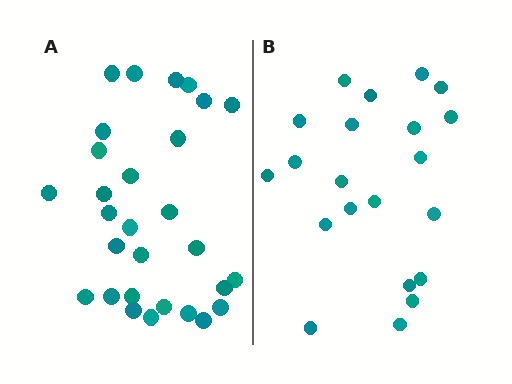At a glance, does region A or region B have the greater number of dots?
Region A (the left region) has more dots.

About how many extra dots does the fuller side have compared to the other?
Region A has roughly 8 or so more dots than region B.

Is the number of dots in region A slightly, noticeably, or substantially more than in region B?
Region A has noticeably more, but not dramatically so. The ratio is roughly 1.4 to 1.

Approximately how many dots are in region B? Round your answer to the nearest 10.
About 20 dots. (The exact count is 21, which rounds to 20.)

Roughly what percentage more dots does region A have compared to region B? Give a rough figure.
About 40% more.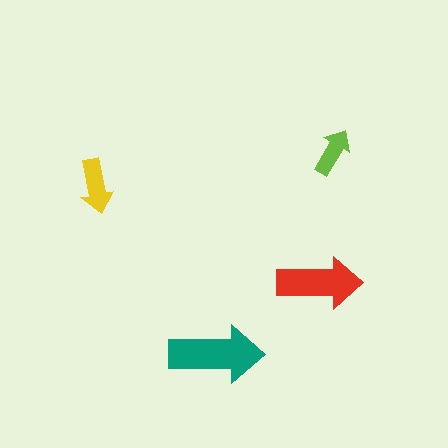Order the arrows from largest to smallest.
the teal one, the red one, the yellow one, the lime one.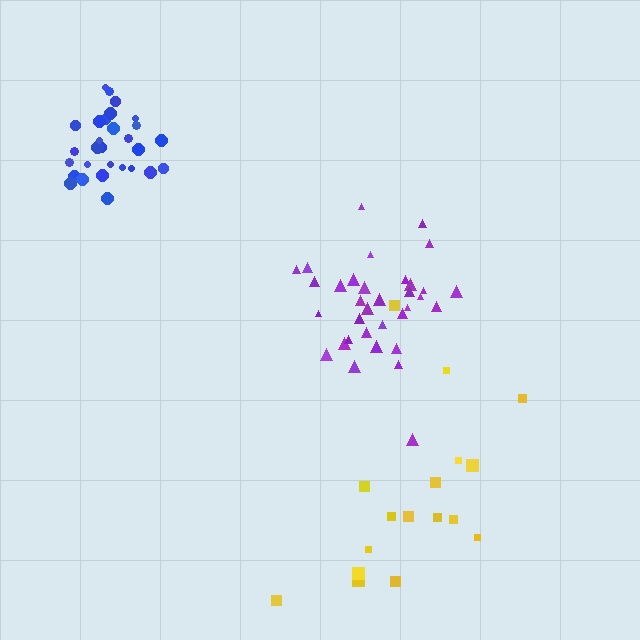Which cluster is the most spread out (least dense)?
Yellow.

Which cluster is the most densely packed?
Blue.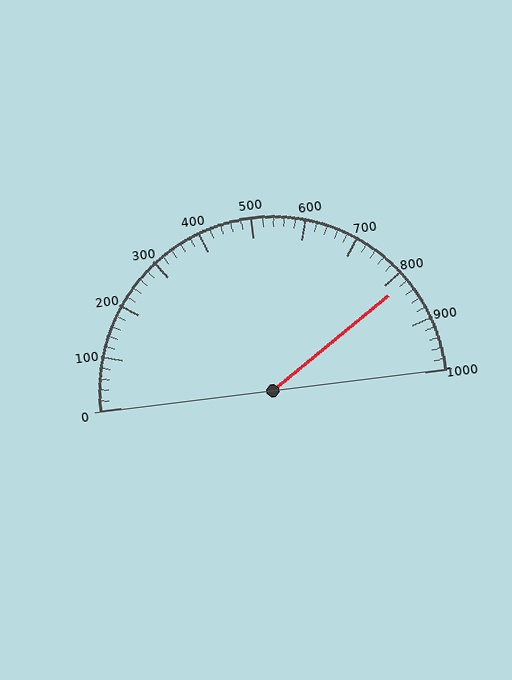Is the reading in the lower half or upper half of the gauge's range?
The reading is in the upper half of the range (0 to 1000).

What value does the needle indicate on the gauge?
The needle indicates approximately 820.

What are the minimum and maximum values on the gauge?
The gauge ranges from 0 to 1000.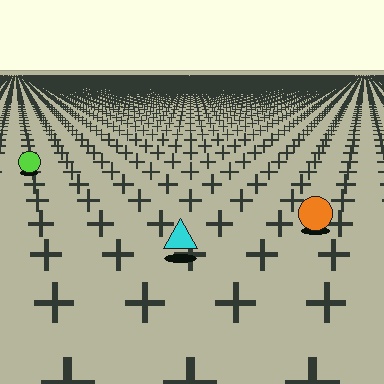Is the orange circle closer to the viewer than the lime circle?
Yes. The orange circle is closer — you can tell from the texture gradient: the ground texture is coarser near it.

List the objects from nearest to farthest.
From nearest to farthest: the cyan triangle, the orange circle, the lime circle.